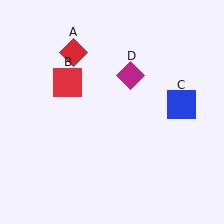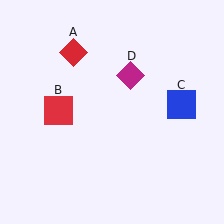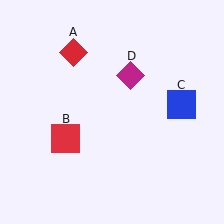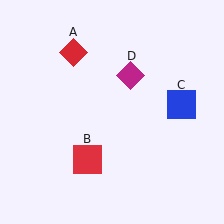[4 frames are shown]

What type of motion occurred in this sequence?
The red square (object B) rotated counterclockwise around the center of the scene.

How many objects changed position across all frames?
1 object changed position: red square (object B).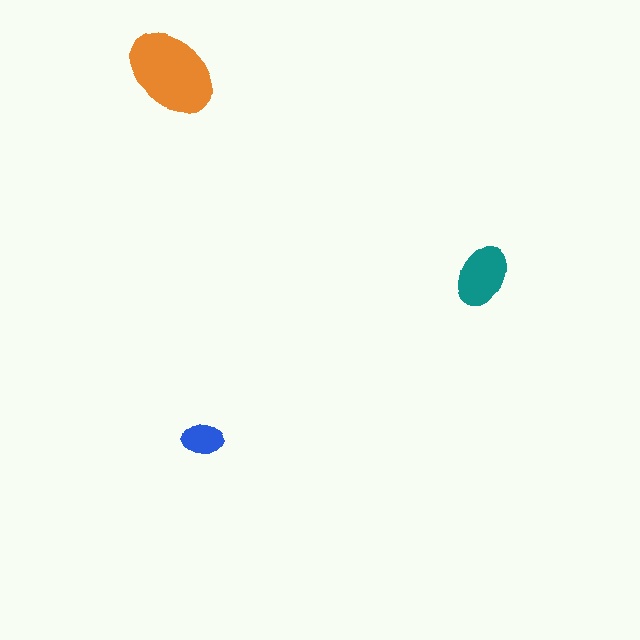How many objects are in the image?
There are 3 objects in the image.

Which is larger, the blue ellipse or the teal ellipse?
The teal one.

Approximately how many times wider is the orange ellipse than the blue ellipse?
About 2 times wider.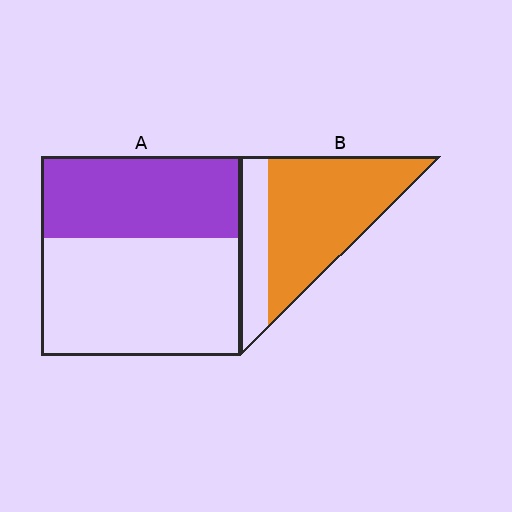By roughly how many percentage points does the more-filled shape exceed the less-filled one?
By roughly 35 percentage points (B over A).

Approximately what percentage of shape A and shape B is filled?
A is approximately 40% and B is approximately 75%.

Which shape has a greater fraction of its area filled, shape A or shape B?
Shape B.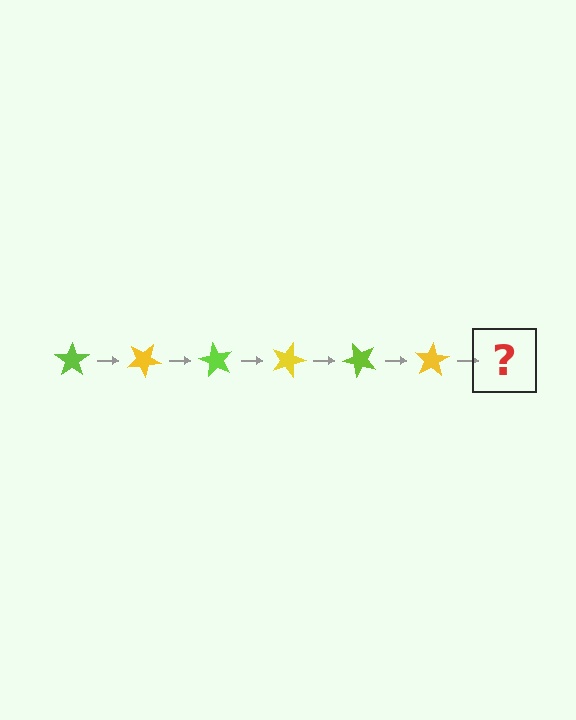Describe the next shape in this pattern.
It should be a lime star, rotated 180 degrees from the start.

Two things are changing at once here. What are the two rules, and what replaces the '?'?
The two rules are that it rotates 30 degrees each step and the color cycles through lime and yellow. The '?' should be a lime star, rotated 180 degrees from the start.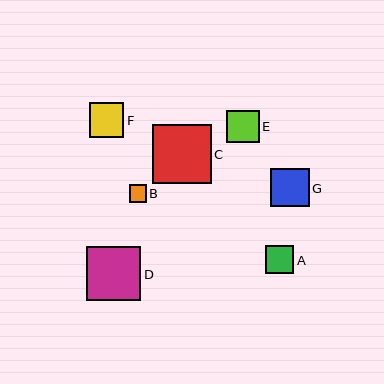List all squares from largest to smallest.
From largest to smallest: C, D, G, F, E, A, B.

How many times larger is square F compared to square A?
Square F is approximately 1.2 times the size of square A.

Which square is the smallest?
Square B is the smallest with a size of approximately 17 pixels.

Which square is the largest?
Square C is the largest with a size of approximately 59 pixels.